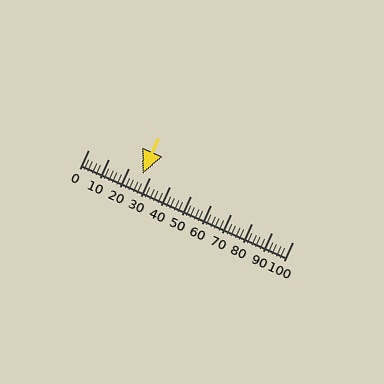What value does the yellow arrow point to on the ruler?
The yellow arrow points to approximately 27.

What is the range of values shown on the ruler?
The ruler shows values from 0 to 100.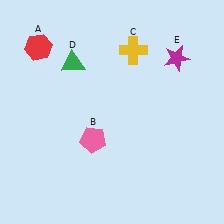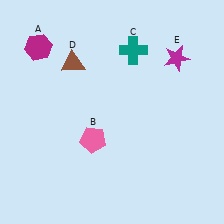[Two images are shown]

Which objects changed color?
A changed from red to magenta. C changed from yellow to teal. D changed from green to brown.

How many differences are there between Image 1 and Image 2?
There are 3 differences between the two images.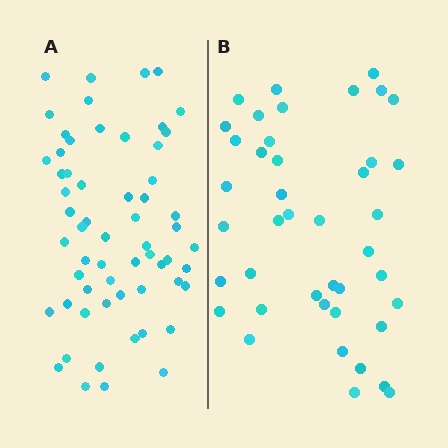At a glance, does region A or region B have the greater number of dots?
Region A (the left region) has more dots.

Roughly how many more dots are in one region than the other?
Region A has approximately 20 more dots than region B.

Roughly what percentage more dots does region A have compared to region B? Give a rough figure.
About 45% more.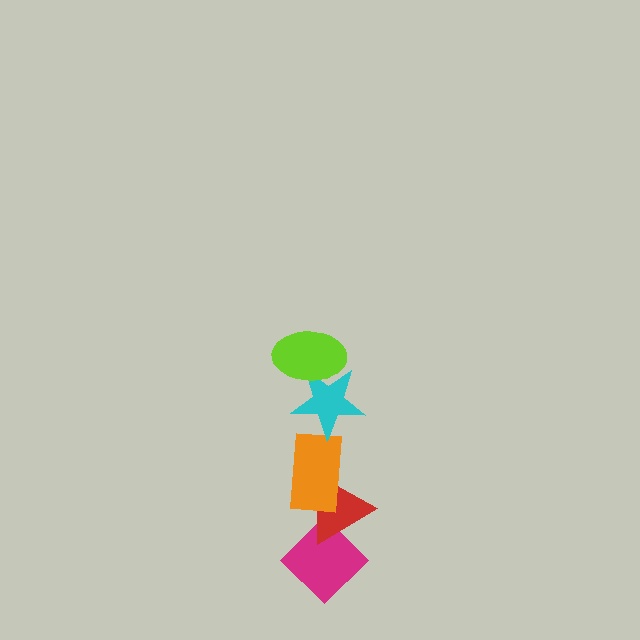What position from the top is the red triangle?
The red triangle is 4th from the top.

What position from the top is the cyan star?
The cyan star is 2nd from the top.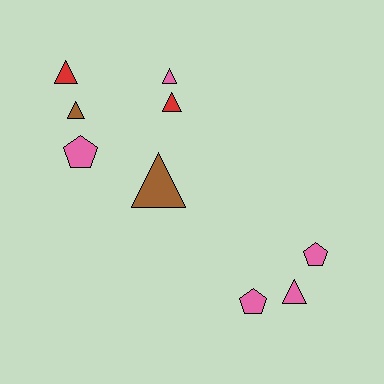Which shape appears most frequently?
Triangle, with 6 objects.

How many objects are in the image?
There are 9 objects.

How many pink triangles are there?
There are 2 pink triangles.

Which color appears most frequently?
Pink, with 5 objects.